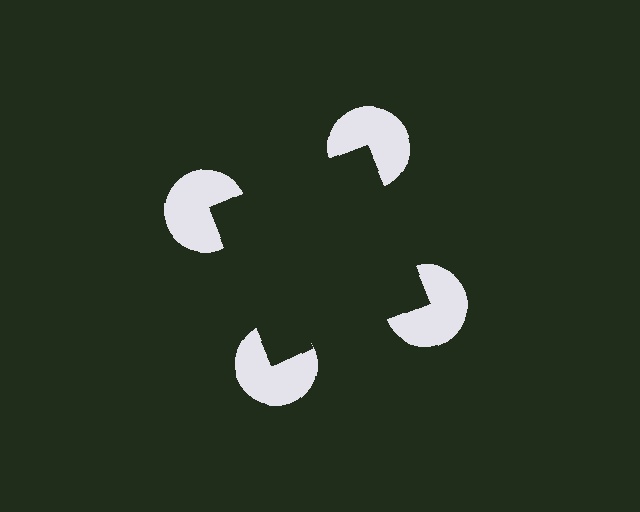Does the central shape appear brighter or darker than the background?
It typically appears slightly darker than the background, even though no actual brightness change is drawn.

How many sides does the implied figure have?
4 sides.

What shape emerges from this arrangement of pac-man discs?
An illusory square — its edges are inferred from the aligned wedge cuts in the pac-man discs, not physically drawn.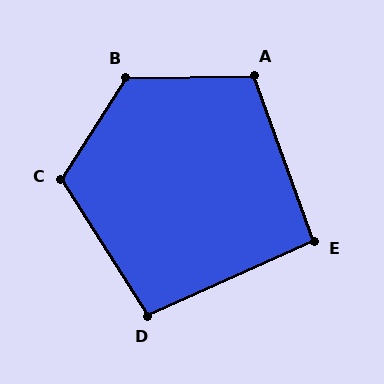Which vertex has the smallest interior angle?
E, at approximately 94 degrees.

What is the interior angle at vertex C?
Approximately 115 degrees (obtuse).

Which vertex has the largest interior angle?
B, at approximately 124 degrees.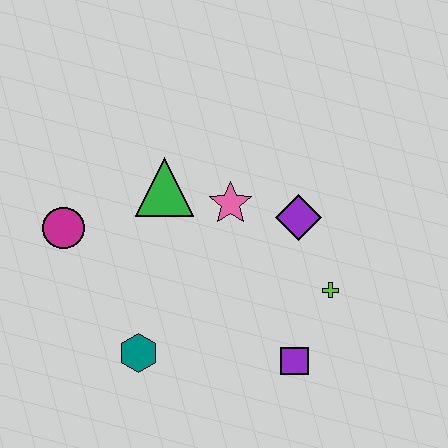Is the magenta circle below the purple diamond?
Yes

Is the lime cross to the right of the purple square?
Yes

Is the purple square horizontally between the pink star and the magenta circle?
No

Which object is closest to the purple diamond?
The pink star is closest to the purple diamond.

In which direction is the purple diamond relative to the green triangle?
The purple diamond is to the right of the green triangle.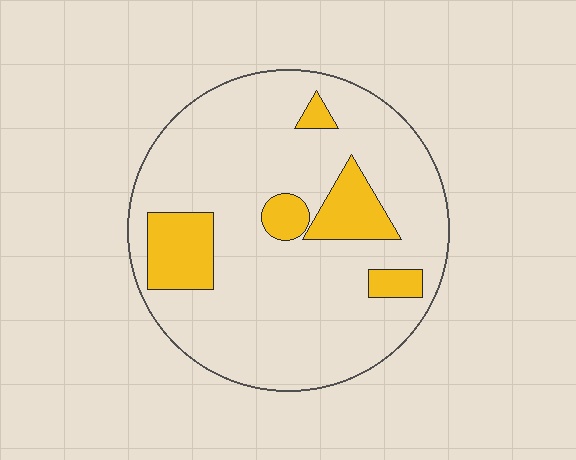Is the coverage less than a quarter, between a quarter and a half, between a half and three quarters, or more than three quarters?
Less than a quarter.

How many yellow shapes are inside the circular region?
5.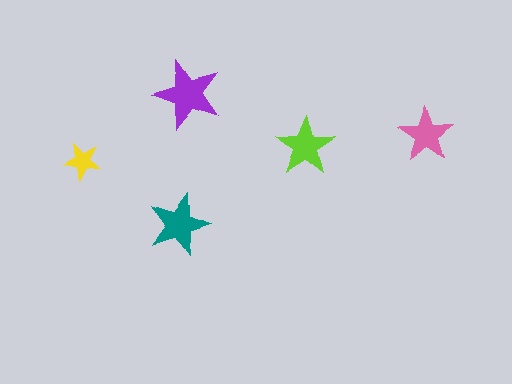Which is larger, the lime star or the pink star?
The lime one.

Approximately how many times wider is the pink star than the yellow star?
About 1.5 times wider.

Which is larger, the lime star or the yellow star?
The lime one.